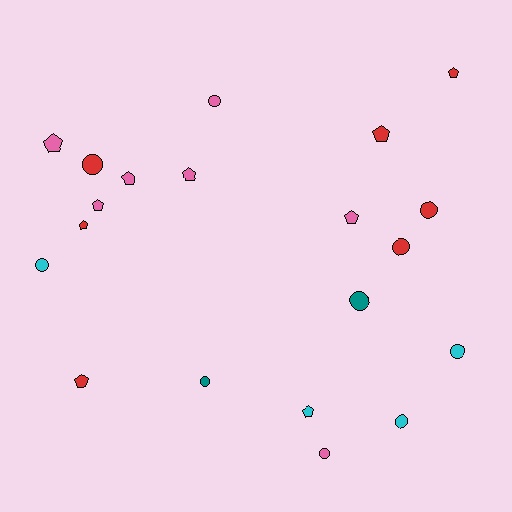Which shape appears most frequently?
Pentagon, with 10 objects.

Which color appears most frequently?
Red, with 7 objects.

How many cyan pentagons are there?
There is 1 cyan pentagon.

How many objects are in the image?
There are 20 objects.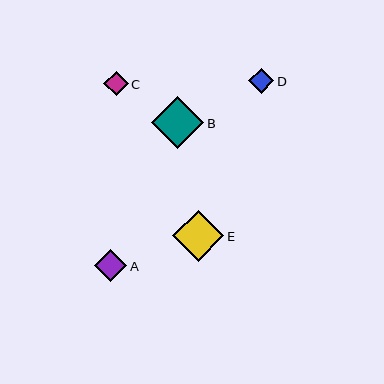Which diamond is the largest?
Diamond B is the largest with a size of approximately 52 pixels.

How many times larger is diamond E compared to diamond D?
Diamond E is approximately 2.0 times the size of diamond D.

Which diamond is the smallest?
Diamond C is the smallest with a size of approximately 25 pixels.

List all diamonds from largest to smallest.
From largest to smallest: B, E, A, D, C.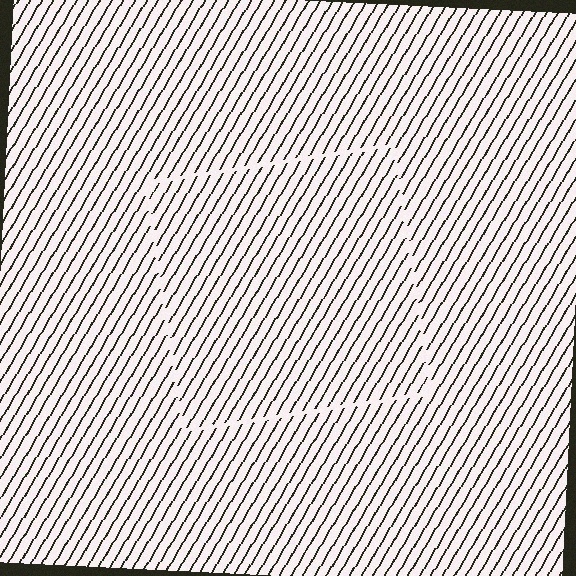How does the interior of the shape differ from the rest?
The interior of the shape contains the same grating, shifted by half a period — the contour is defined by the phase discontinuity where line-ends from the inner and outer gratings abut.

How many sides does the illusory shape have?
4 sides — the line-ends trace a square.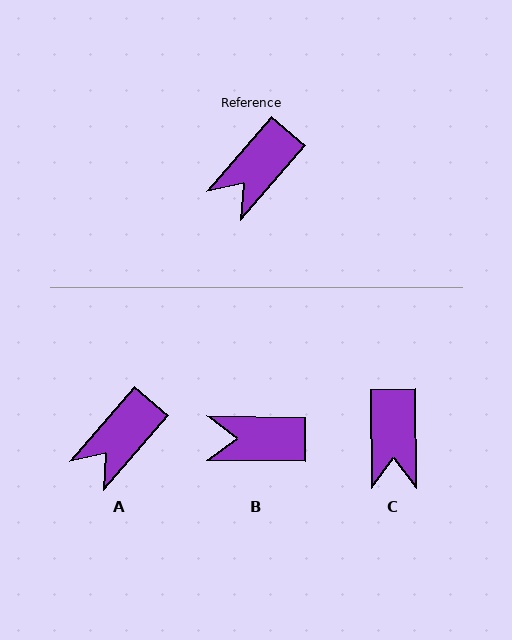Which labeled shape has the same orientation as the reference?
A.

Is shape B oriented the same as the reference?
No, it is off by about 50 degrees.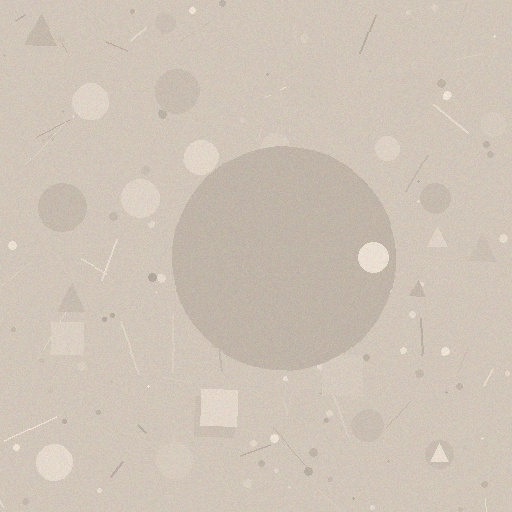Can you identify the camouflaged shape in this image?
The camouflaged shape is a circle.